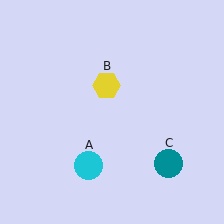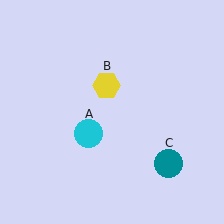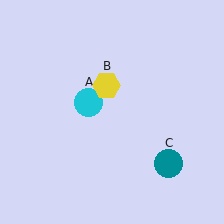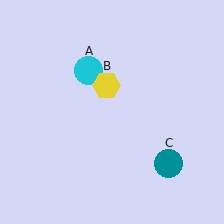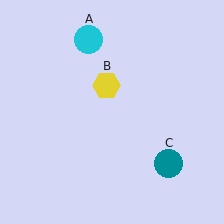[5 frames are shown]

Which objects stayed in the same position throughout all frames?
Yellow hexagon (object B) and teal circle (object C) remained stationary.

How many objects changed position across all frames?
1 object changed position: cyan circle (object A).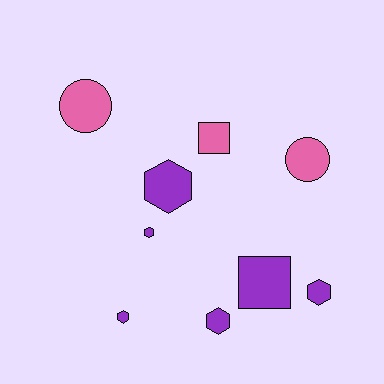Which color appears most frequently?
Purple, with 6 objects.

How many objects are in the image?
There are 9 objects.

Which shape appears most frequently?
Hexagon, with 5 objects.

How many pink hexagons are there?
There are no pink hexagons.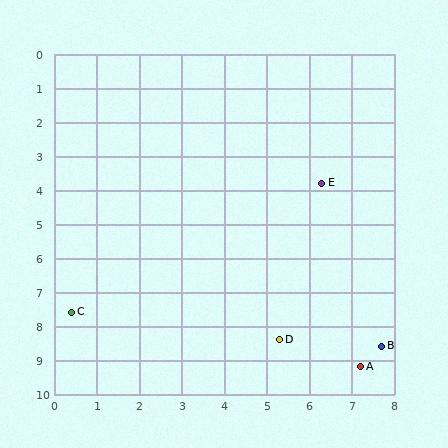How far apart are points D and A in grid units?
Points D and A are about 2.1 grid units apart.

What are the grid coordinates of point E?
Point E is at approximately (6.3, 3.8).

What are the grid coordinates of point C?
Point C is at approximately (0.4, 7.6).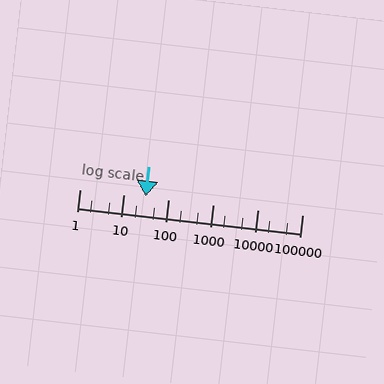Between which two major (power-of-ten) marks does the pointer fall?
The pointer is between 10 and 100.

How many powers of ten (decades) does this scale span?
The scale spans 5 decades, from 1 to 100000.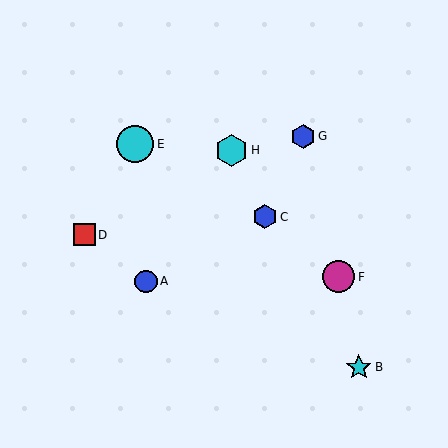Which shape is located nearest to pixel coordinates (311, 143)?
The blue hexagon (labeled G) at (303, 136) is nearest to that location.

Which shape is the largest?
The cyan circle (labeled E) is the largest.